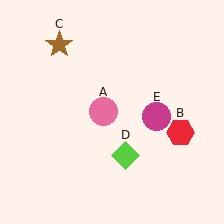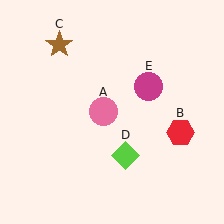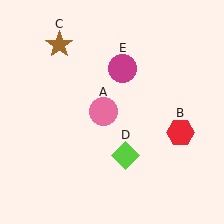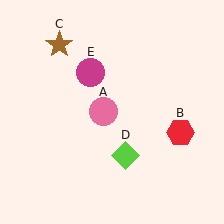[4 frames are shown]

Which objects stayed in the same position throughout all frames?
Pink circle (object A) and red hexagon (object B) and brown star (object C) and lime diamond (object D) remained stationary.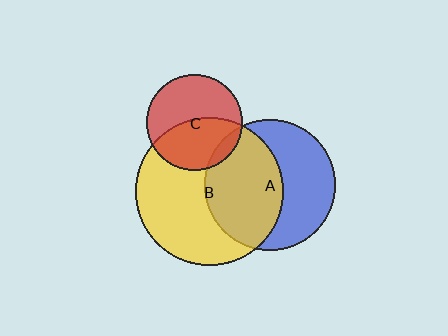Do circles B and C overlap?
Yes.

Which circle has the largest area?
Circle B (yellow).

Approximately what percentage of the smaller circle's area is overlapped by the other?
Approximately 45%.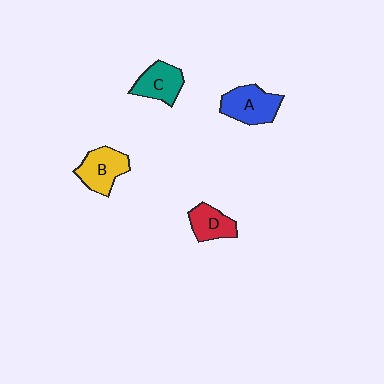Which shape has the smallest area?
Shape D (red).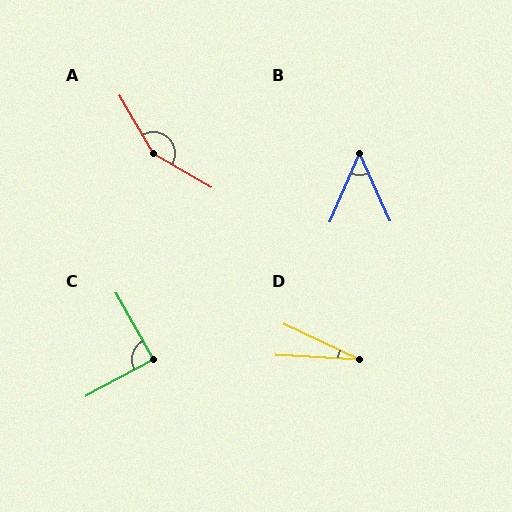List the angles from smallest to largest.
D (22°), B (47°), C (89°), A (150°).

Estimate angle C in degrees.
Approximately 89 degrees.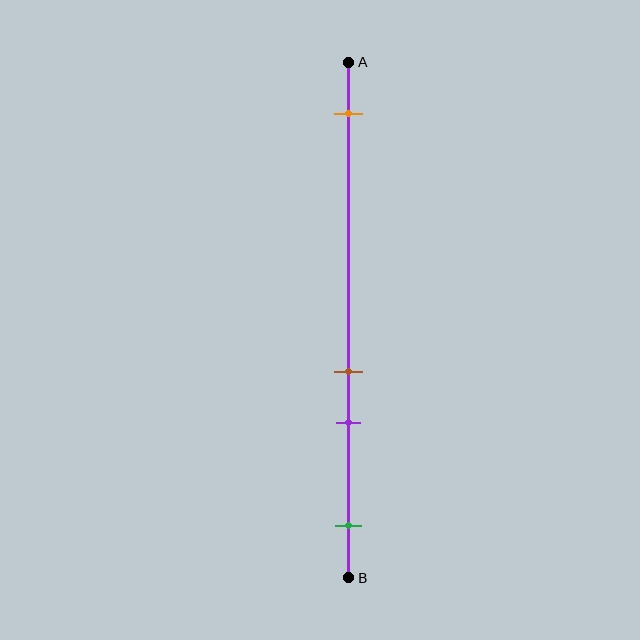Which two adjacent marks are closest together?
The brown and purple marks are the closest adjacent pair.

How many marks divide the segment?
There are 4 marks dividing the segment.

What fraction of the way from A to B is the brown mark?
The brown mark is approximately 60% (0.6) of the way from A to B.